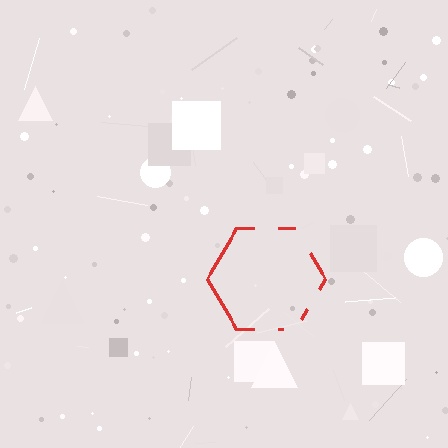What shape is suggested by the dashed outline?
The dashed outline suggests a hexagon.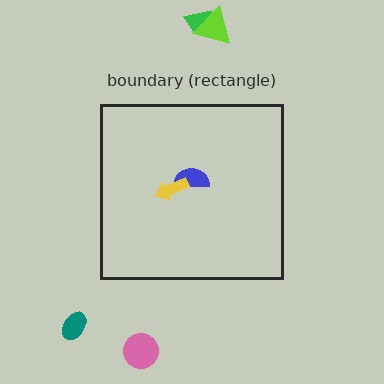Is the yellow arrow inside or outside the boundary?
Inside.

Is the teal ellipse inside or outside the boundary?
Outside.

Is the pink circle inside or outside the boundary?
Outside.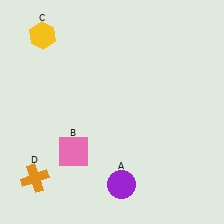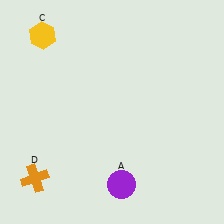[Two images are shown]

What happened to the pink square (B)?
The pink square (B) was removed in Image 2. It was in the bottom-left area of Image 1.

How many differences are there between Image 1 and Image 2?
There is 1 difference between the two images.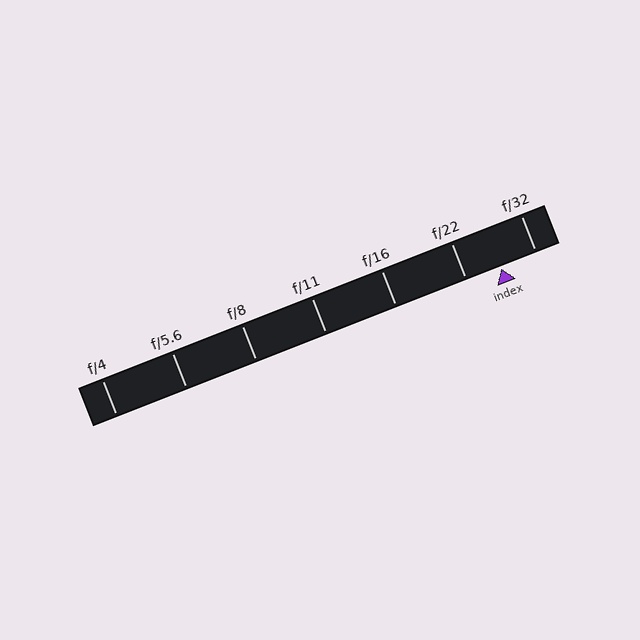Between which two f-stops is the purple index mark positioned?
The index mark is between f/22 and f/32.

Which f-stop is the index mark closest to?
The index mark is closest to f/32.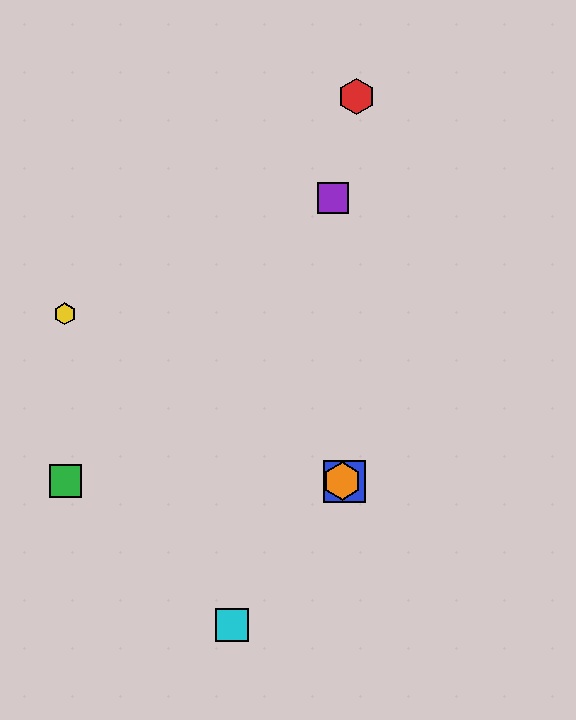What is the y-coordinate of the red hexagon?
The red hexagon is at y≈96.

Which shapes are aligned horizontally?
The blue square, the green square, the orange hexagon are aligned horizontally.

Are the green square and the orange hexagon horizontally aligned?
Yes, both are at y≈481.